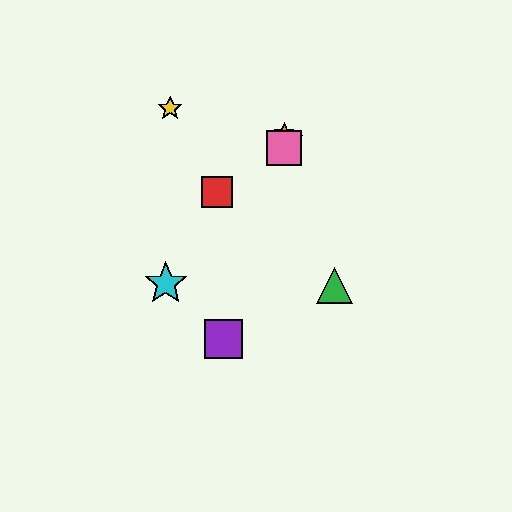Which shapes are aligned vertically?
The blue star, the orange star, the pink square are aligned vertically.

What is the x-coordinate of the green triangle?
The green triangle is at x≈335.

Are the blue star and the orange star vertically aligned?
Yes, both are at x≈284.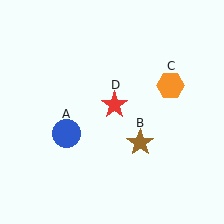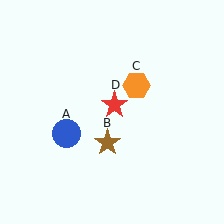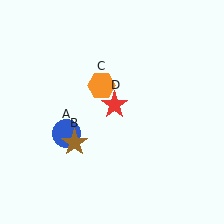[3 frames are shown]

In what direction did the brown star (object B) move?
The brown star (object B) moved left.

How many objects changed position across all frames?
2 objects changed position: brown star (object B), orange hexagon (object C).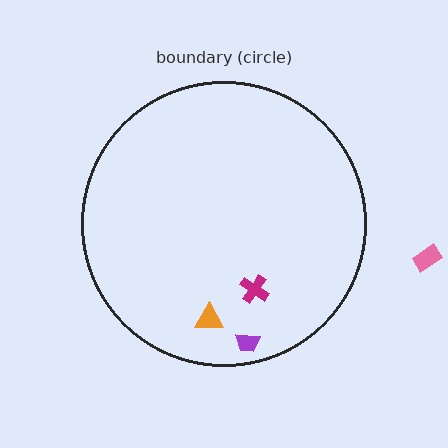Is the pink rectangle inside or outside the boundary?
Outside.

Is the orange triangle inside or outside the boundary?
Inside.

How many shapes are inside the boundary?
3 inside, 1 outside.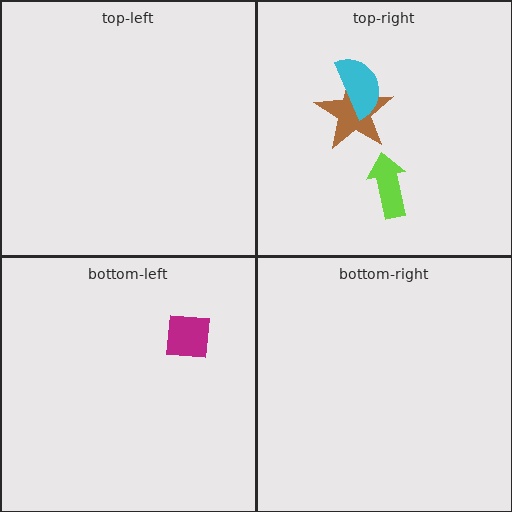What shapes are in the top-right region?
The brown star, the cyan semicircle, the lime arrow.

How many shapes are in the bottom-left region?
1.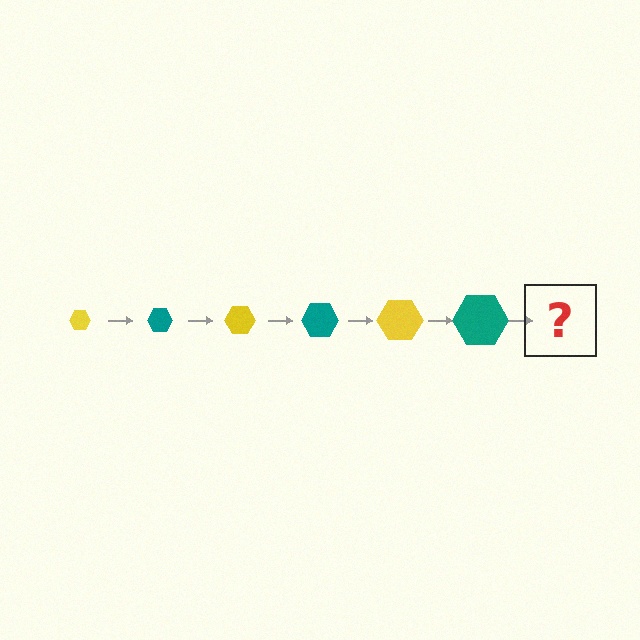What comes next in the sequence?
The next element should be a yellow hexagon, larger than the previous one.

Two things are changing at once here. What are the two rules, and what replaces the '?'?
The two rules are that the hexagon grows larger each step and the color cycles through yellow and teal. The '?' should be a yellow hexagon, larger than the previous one.